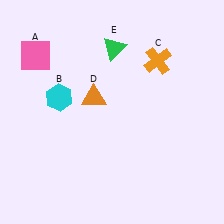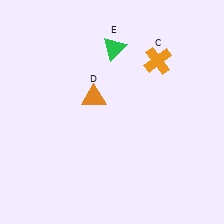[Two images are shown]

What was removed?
The pink square (A), the cyan hexagon (B) were removed in Image 2.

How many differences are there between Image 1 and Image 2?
There are 2 differences between the two images.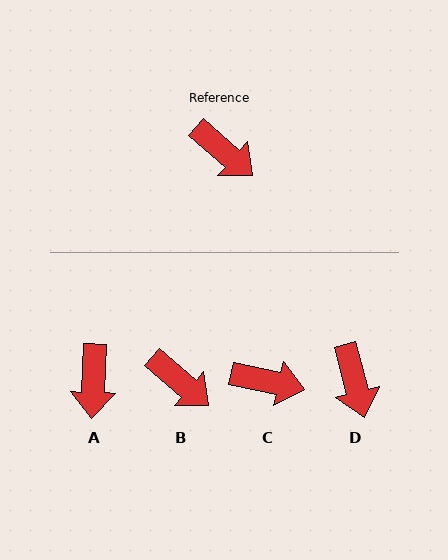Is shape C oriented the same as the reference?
No, it is off by about 29 degrees.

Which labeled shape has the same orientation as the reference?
B.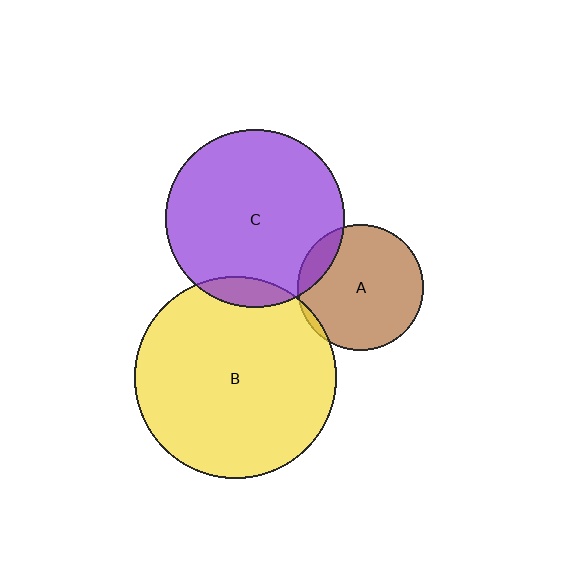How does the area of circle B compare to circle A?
Approximately 2.5 times.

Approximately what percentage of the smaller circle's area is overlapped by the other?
Approximately 10%.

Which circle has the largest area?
Circle B (yellow).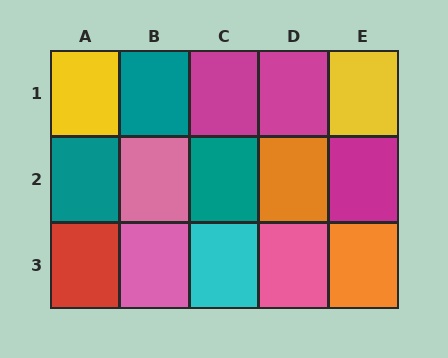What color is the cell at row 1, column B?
Teal.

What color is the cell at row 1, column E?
Yellow.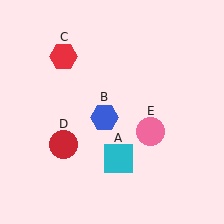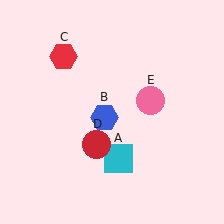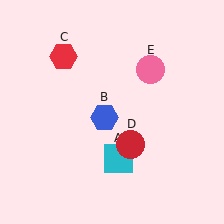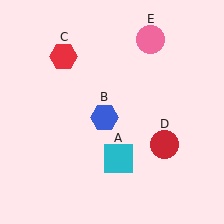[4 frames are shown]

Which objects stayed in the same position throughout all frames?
Cyan square (object A) and blue hexagon (object B) and red hexagon (object C) remained stationary.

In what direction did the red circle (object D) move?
The red circle (object D) moved right.